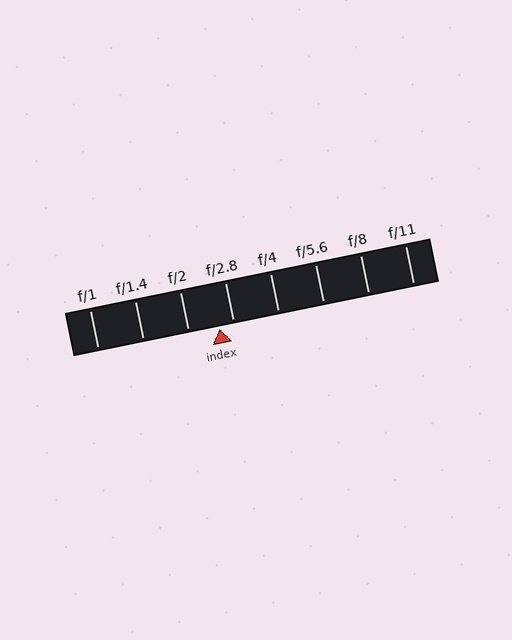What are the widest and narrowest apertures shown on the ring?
The widest aperture shown is f/1 and the narrowest is f/11.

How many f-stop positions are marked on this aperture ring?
There are 8 f-stop positions marked.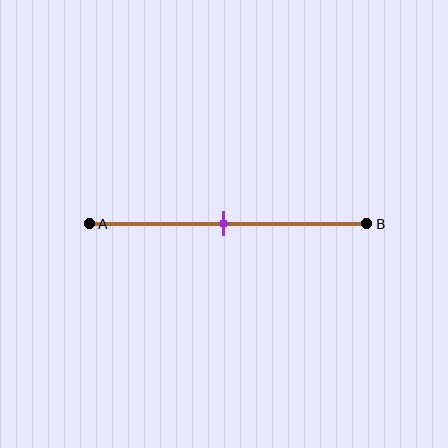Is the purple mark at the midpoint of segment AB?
Yes, the mark is approximately at the midpoint.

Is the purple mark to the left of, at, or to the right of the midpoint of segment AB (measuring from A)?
The purple mark is approximately at the midpoint of segment AB.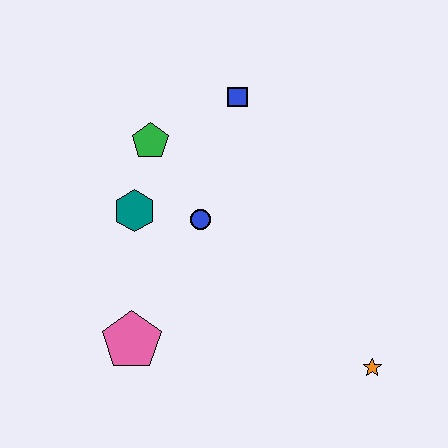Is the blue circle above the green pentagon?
No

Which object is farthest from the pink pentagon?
The blue square is farthest from the pink pentagon.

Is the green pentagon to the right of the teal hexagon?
Yes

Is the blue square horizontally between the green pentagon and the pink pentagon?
No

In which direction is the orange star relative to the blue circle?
The orange star is to the right of the blue circle.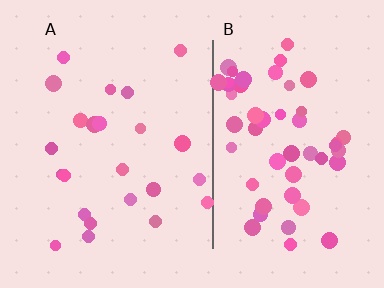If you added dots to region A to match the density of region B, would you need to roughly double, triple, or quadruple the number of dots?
Approximately double.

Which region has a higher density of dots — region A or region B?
B (the right).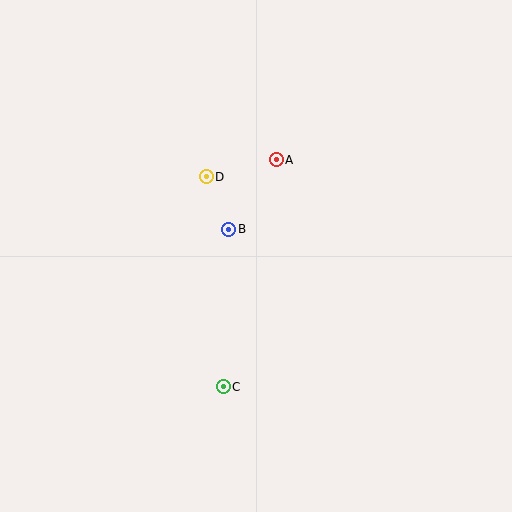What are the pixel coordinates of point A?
Point A is at (276, 160).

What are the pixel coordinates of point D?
Point D is at (206, 177).